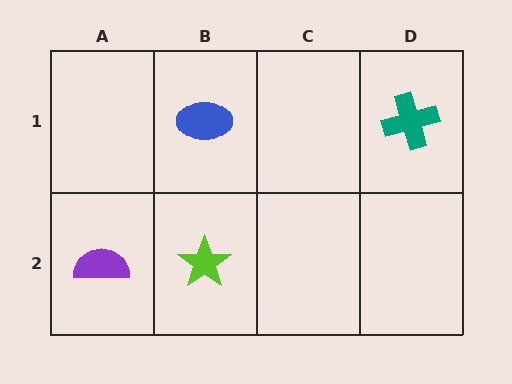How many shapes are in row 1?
2 shapes.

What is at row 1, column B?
A blue ellipse.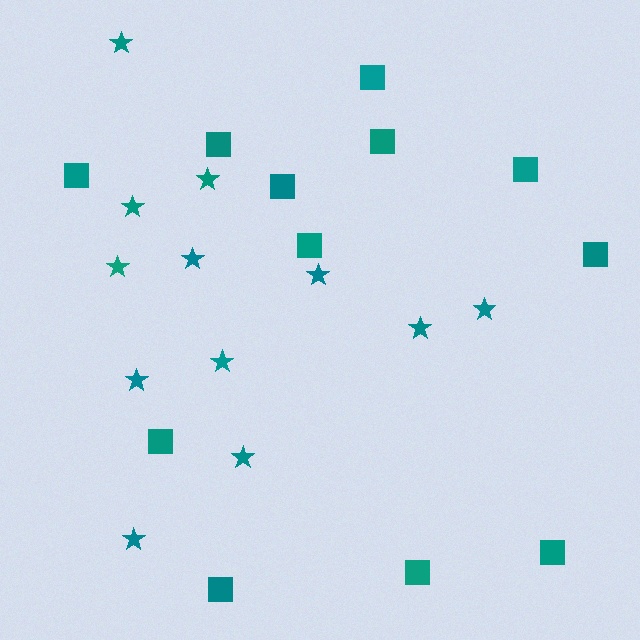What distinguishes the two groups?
There are 2 groups: one group of squares (12) and one group of stars (12).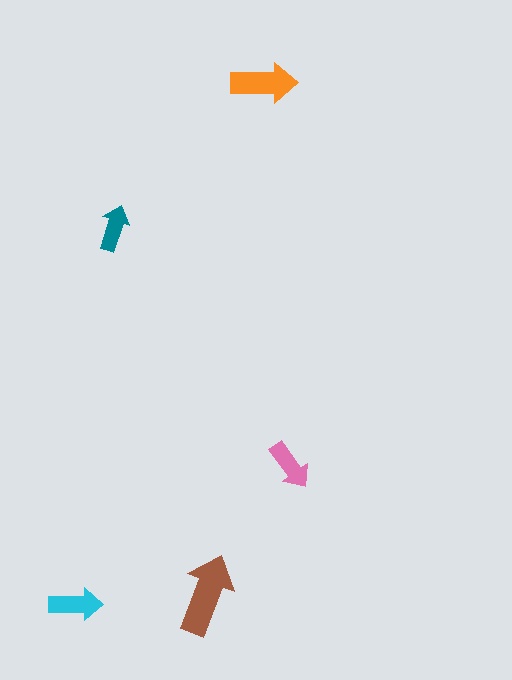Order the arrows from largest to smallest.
the brown one, the orange one, the cyan one, the pink one, the teal one.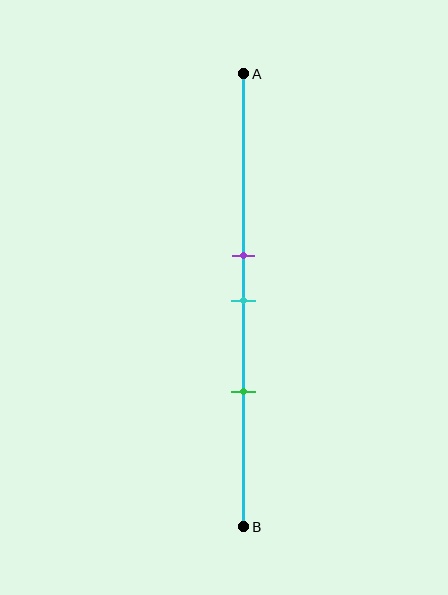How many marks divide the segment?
There are 3 marks dividing the segment.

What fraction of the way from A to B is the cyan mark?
The cyan mark is approximately 50% (0.5) of the way from A to B.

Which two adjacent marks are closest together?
The purple and cyan marks are the closest adjacent pair.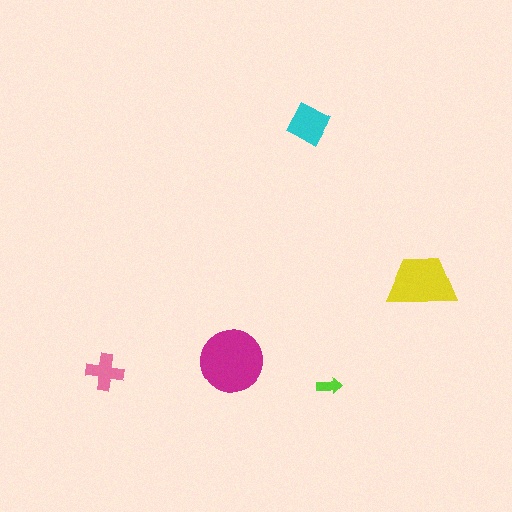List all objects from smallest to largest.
The lime arrow, the pink cross, the cyan diamond, the yellow trapezoid, the magenta circle.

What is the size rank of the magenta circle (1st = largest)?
1st.